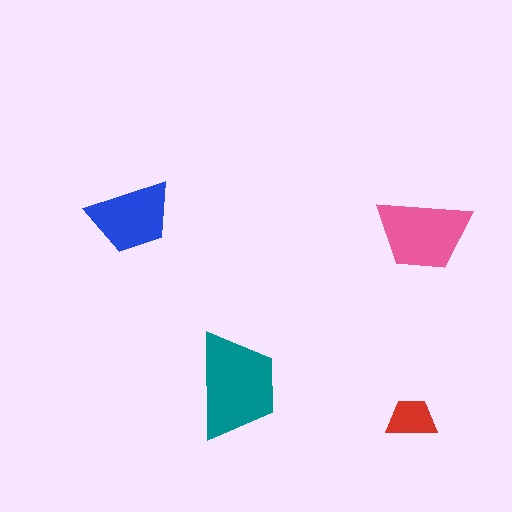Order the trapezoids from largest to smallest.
the teal one, the pink one, the blue one, the red one.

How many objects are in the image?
There are 4 objects in the image.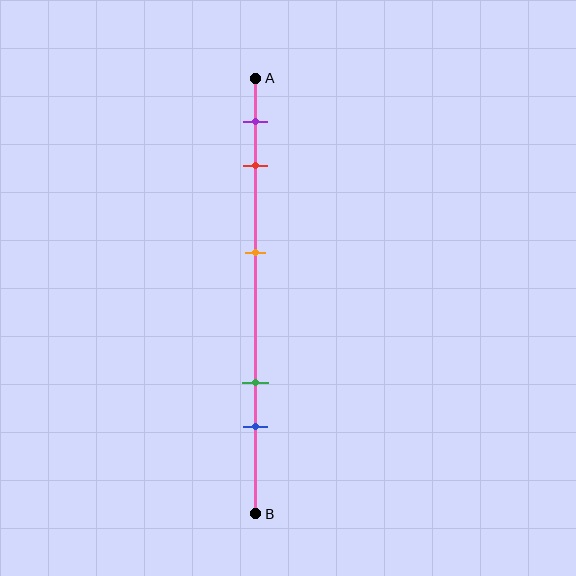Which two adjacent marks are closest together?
The purple and red marks are the closest adjacent pair.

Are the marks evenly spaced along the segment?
No, the marks are not evenly spaced.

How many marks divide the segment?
There are 5 marks dividing the segment.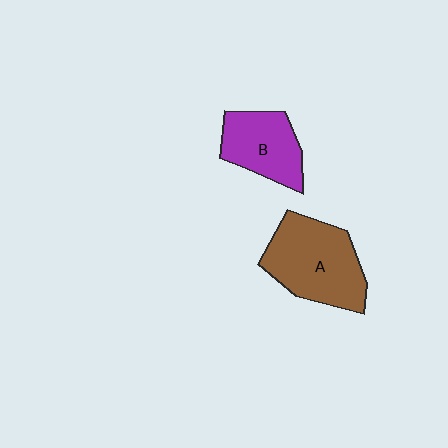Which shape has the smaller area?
Shape B (purple).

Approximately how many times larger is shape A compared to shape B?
Approximately 1.5 times.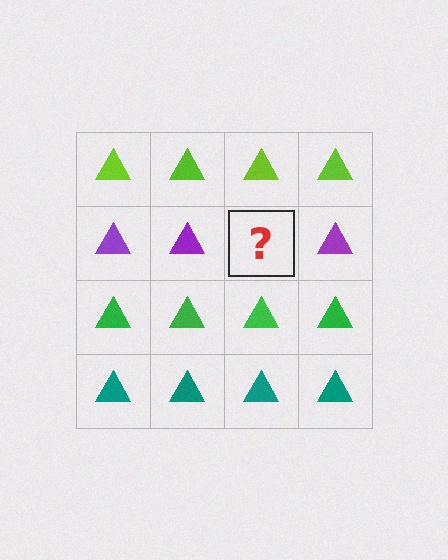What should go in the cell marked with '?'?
The missing cell should contain a purple triangle.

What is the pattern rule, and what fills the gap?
The rule is that each row has a consistent color. The gap should be filled with a purple triangle.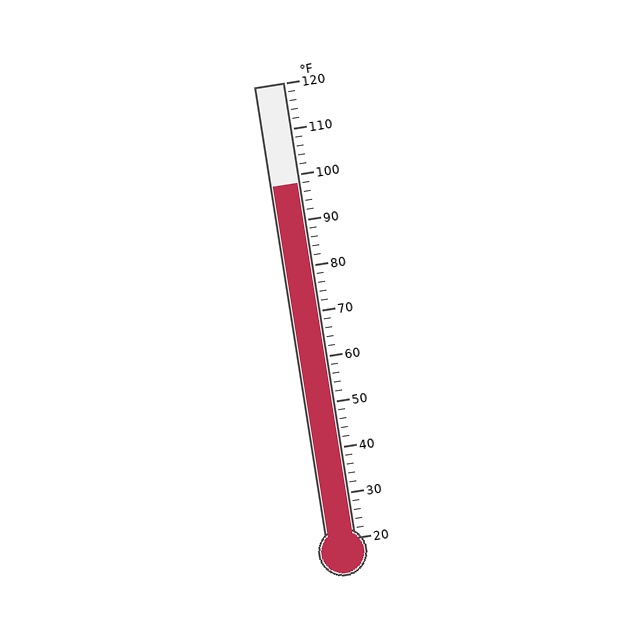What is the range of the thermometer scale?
The thermometer scale ranges from 20°F to 120°F.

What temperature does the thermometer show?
The thermometer shows approximately 98°F.